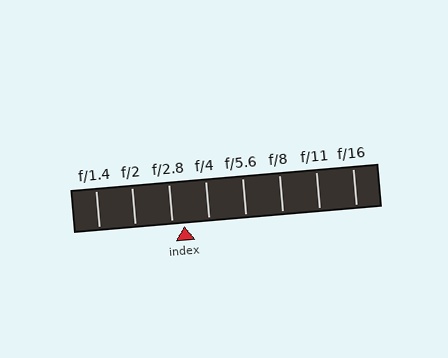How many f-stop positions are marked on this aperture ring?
There are 8 f-stop positions marked.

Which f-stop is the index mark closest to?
The index mark is closest to f/2.8.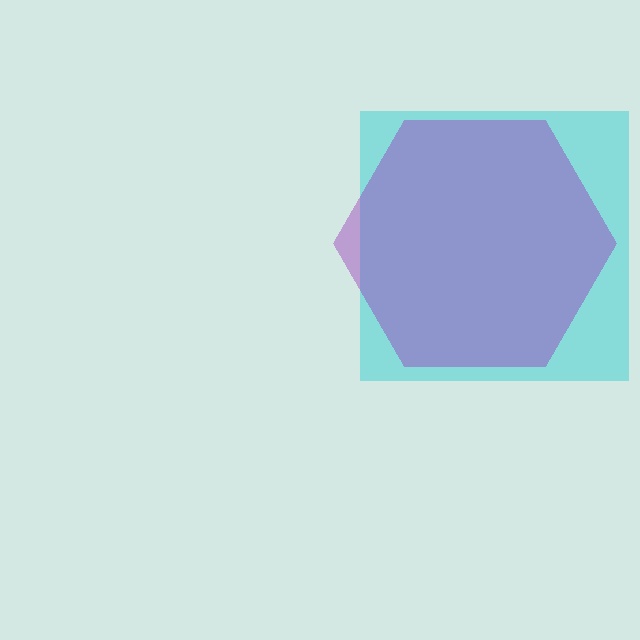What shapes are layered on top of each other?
The layered shapes are: a cyan square, a purple hexagon.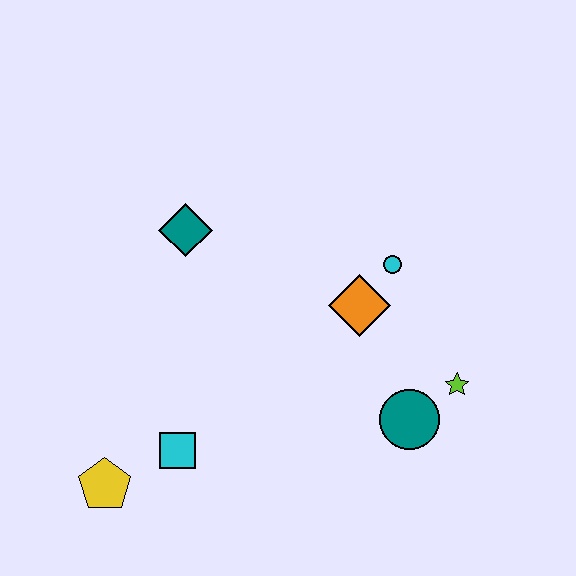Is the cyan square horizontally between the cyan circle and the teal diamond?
No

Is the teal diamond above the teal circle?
Yes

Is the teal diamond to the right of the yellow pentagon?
Yes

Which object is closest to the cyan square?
The yellow pentagon is closest to the cyan square.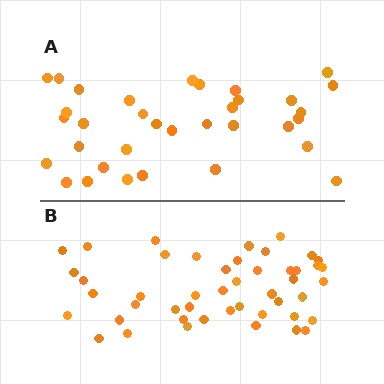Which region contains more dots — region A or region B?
Region B (the bottom region) has more dots.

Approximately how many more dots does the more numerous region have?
Region B has approximately 15 more dots than region A.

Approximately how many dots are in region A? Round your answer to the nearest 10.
About 30 dots. (The exact count is 34, which rounds to 30.)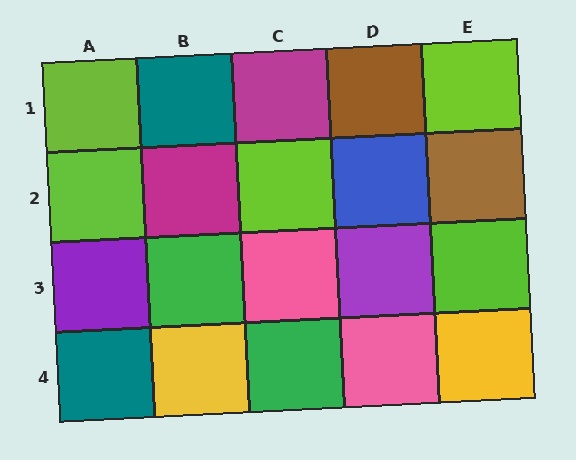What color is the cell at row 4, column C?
Green.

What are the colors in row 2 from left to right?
Lime, magenta, lime, blue, brown.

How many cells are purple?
2 cells are purple.